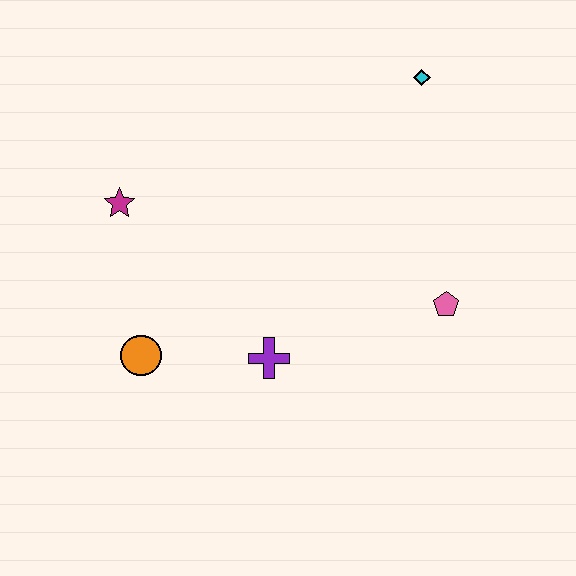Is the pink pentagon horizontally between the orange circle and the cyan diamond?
No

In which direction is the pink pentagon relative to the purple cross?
The pink pentagon is to the right of the purple cross.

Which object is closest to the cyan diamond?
The pink pentagon is closest to the cyan diamond.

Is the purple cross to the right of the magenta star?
Yes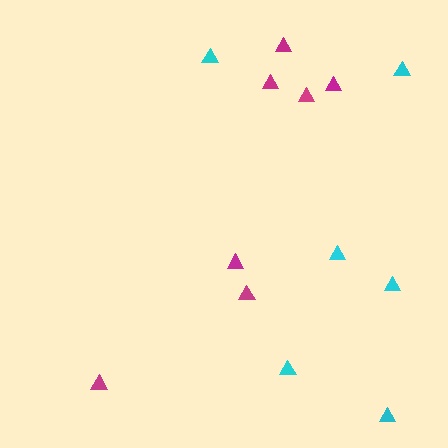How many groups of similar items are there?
There are 2 groups: one group of magenta triangles (7) and one group of cyan triangles (6).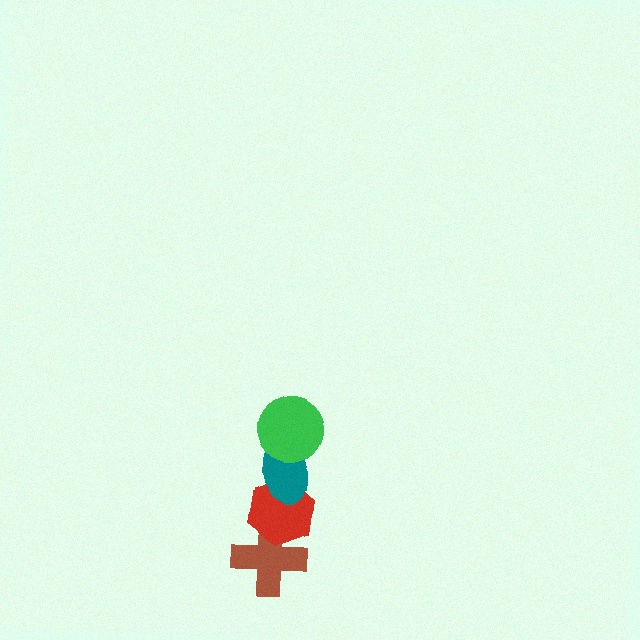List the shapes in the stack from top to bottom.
From top to bottom: the green circle, the teal ellipse, the red hexagon, the brown cross.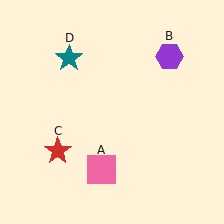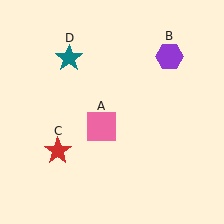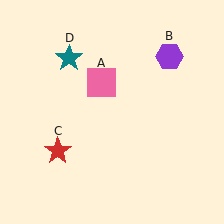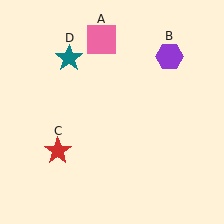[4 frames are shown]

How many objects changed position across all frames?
1 object changed position: pink square (object A).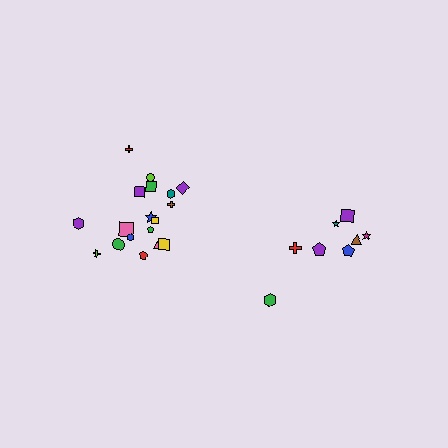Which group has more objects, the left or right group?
The left group.